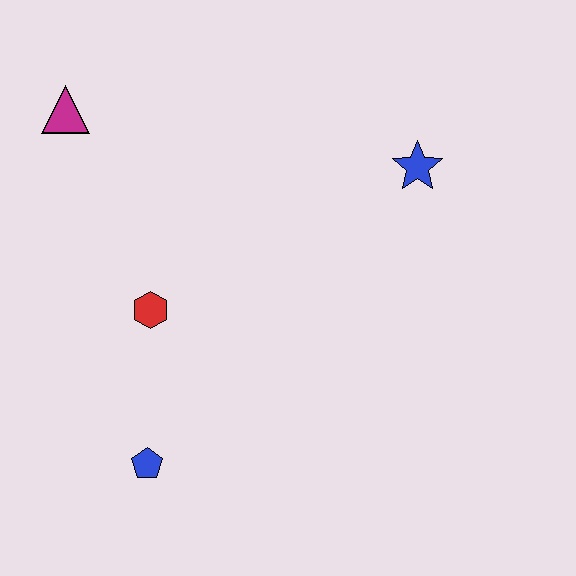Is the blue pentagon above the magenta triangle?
No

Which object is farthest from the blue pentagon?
The blue star is farthest from the blue pentagon.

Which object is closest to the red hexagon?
The blue pentagon is closest to the red hexagon.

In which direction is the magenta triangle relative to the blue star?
The magenta triangle is to the left of the blue star.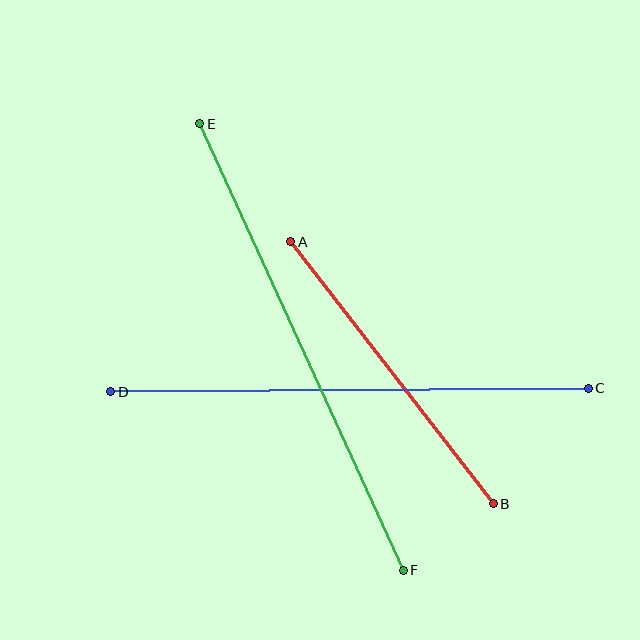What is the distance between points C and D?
The distance is approximately 478 pixels.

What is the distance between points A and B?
The distance is approximately 331 pixels.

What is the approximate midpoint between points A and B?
The midpoint is at approximately (392, 373) pixels.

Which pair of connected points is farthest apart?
Points E and F are farthest apart.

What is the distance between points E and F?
The distance is approximately 491 pixels.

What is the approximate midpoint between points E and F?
The midpoint is at approximately (302, 347) pixels.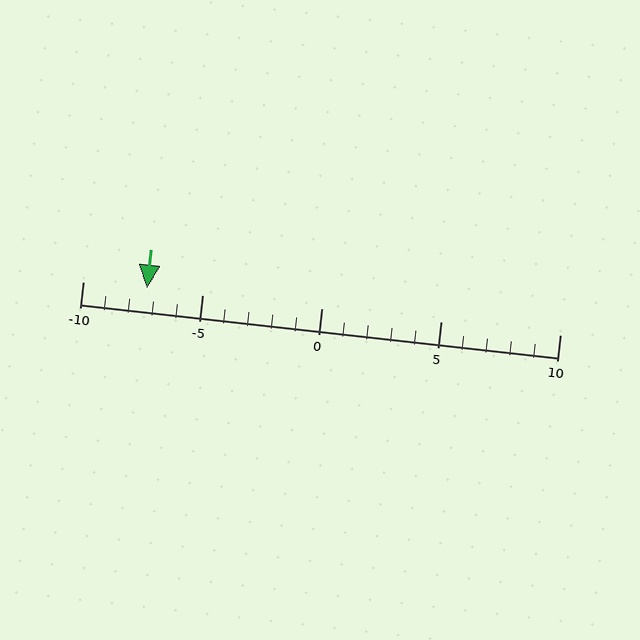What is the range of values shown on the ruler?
The ruler shows values from -10 to 10.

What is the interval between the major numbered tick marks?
The major tick marks are spaced 5 units apart.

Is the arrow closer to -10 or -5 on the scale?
The arrow is closer to -5.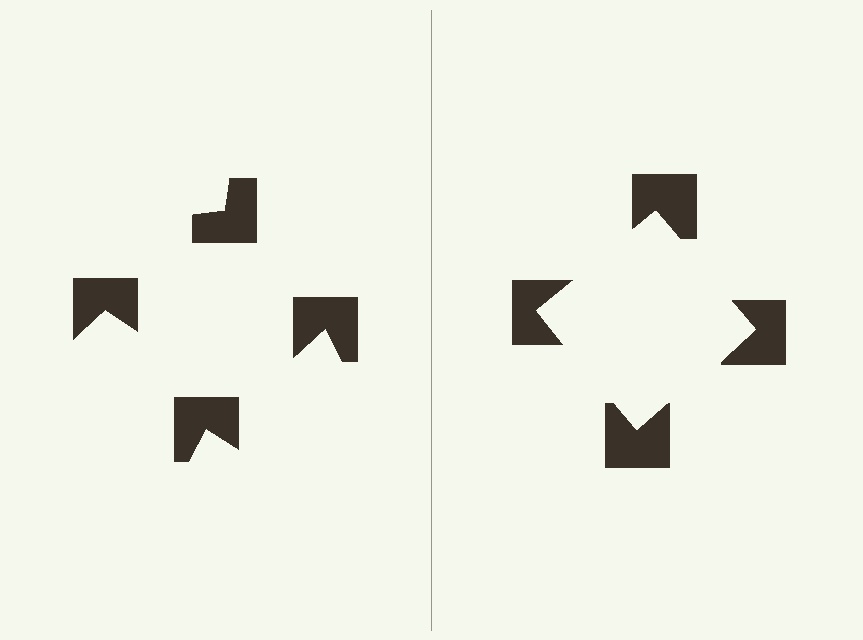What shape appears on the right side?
An illusory square.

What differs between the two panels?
The notched squares are positioned identically on both sides; only the wedge orientations differ. On the right they align to a square; on the left they are misaligned.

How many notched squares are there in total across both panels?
8 — 4 on each side.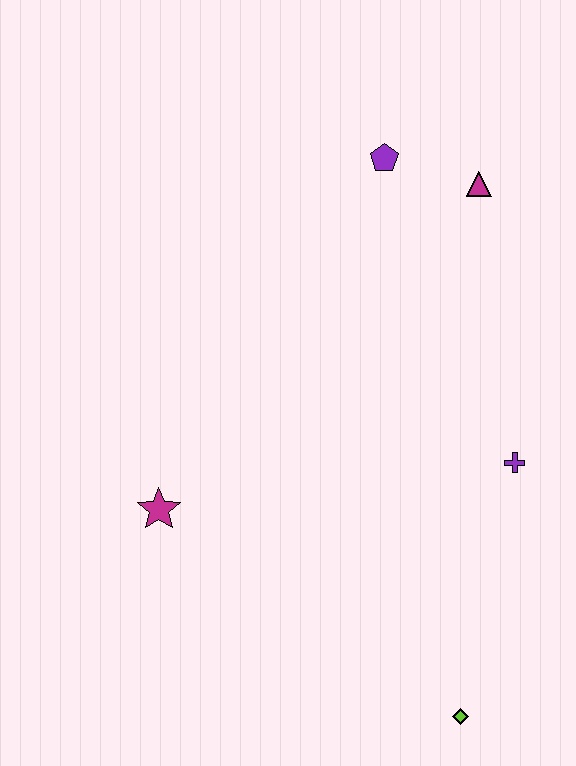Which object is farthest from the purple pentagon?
The lime diamond is farthest from the purple pentagon.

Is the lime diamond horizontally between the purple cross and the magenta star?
Yes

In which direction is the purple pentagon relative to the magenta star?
The purple pentagon is above the magenta star.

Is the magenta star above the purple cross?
No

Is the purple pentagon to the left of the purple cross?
Yes